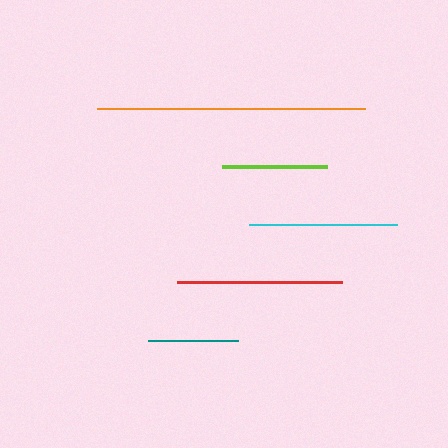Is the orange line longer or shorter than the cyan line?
The orange line is longer than the cyan line.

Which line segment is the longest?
The orange line is the longest at approximately 269 pixels.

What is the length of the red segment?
The red segment is approximately 165 pixels long.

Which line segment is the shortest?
The teal line is the shortest at approximately 90 pixels.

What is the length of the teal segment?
The teal segment is approximately 90 pixels long.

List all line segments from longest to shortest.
From longest to shortest: orange, red, cyan, lime, teal.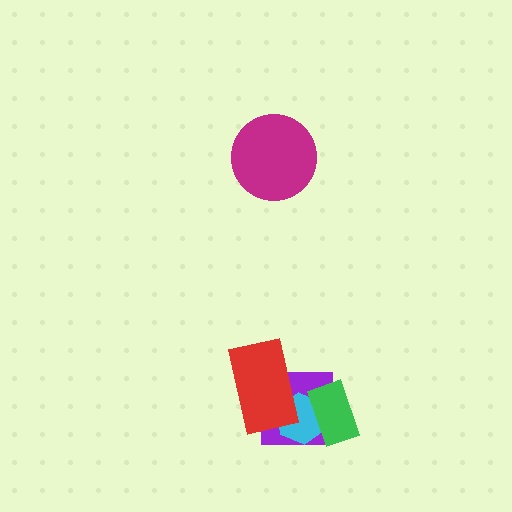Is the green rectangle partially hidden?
No, no other shape covers it.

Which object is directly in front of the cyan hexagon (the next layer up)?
The green rectangle is directly in front of the cyan hexagon.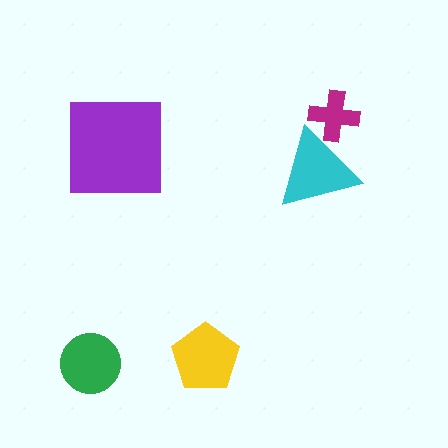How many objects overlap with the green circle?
0 objects overlap with the green circle.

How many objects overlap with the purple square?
0 objects overlap with the purple square.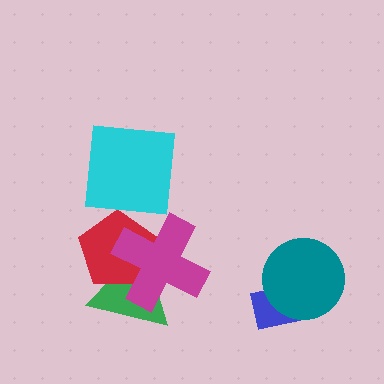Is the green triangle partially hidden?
Yes, it is partially covered by another shape.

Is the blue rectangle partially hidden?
Yes, it is partially covered by another shape.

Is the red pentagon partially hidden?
Yes, it is partially covered by another shape.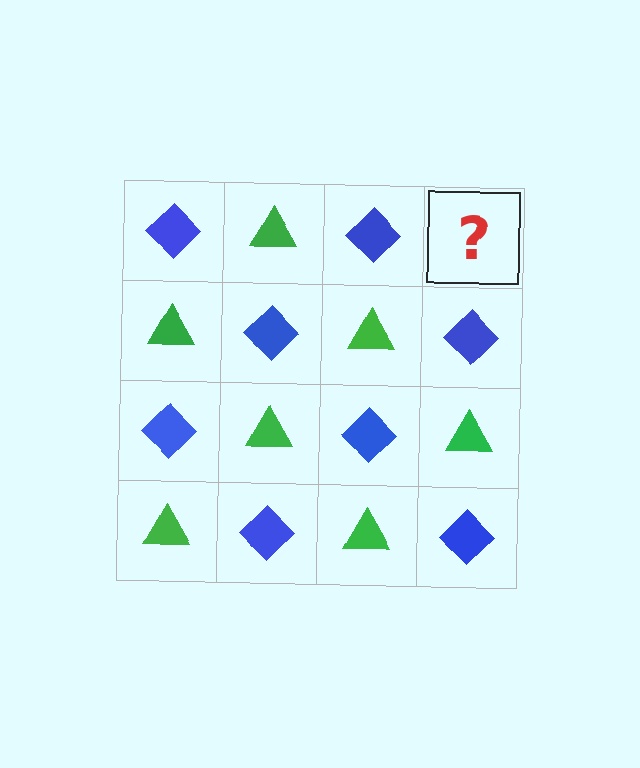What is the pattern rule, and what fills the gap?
The rule is that it alternates blue diamond and green triangle in a checkerboard pattern. The gap should be filled with a green triangle.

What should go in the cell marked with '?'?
The missing cell should contain a green triangle.